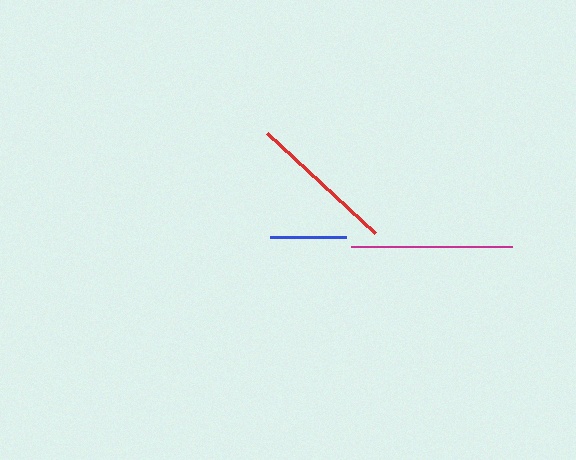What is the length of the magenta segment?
The magenta segment is approximately 161 pixels long.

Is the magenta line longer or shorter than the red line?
The magenta line is longer than the red line.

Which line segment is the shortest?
The blue line is the shortest at approximately 76 pixels.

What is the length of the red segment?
The red segment is approximately 147 pixels long.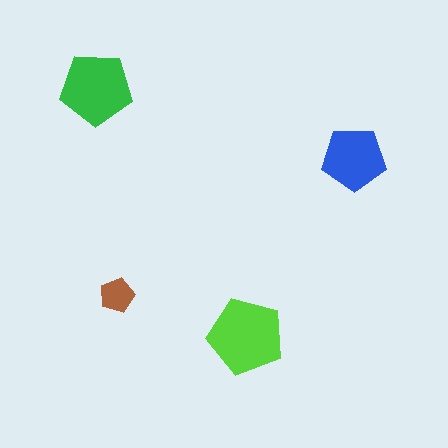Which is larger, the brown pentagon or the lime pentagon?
The lime one.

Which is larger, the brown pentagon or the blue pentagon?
The blue one.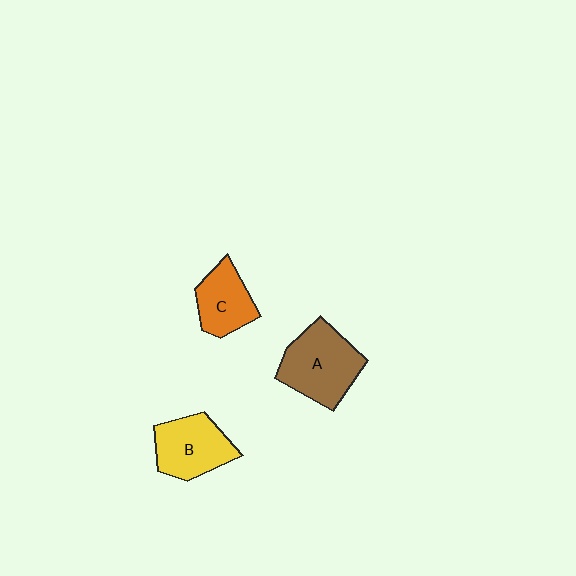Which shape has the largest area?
Shape A (brown).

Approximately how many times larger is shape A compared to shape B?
Approximately 1.2 times.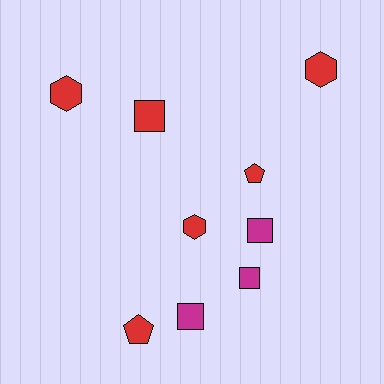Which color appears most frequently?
Red, with 6 objects.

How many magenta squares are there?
There are 3 magenta squares.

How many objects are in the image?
There are 9 objects.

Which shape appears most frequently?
Square, with 4 objects.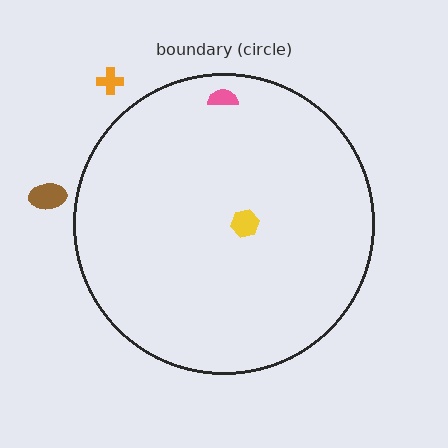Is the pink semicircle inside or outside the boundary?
Inside.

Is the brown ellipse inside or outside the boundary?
Outside.